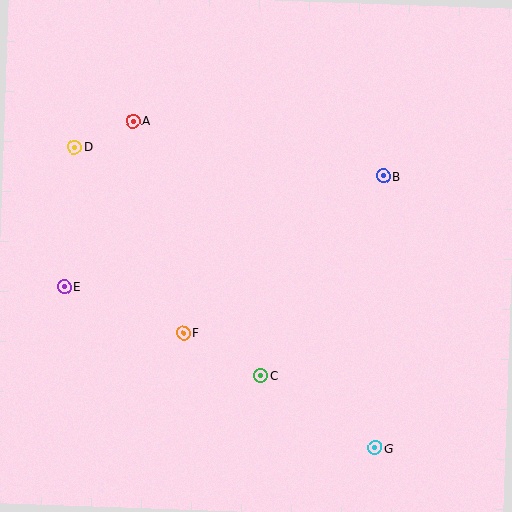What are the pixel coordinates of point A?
Point A is at (133, 121).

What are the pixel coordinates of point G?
Point G is at (375, 448).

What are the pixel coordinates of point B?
Point B is at (383, 176).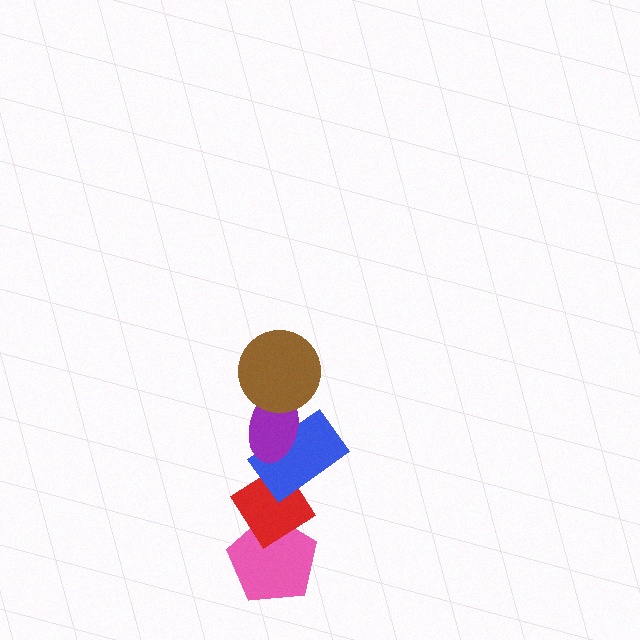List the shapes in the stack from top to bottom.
From top to bottom: the brown circle, the purple ellipse, the blue rectangle, the red diamond, the pink pentagon.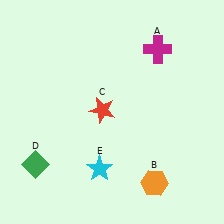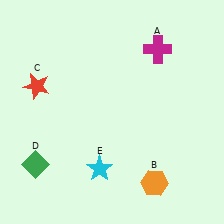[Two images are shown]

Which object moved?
The red star (C) moved left.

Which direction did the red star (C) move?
The red star (C) moved left.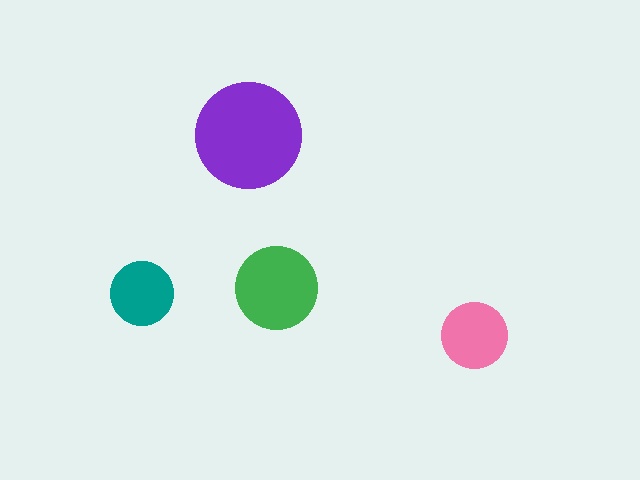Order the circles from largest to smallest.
the purple one, the green one, the pink one, the teal one.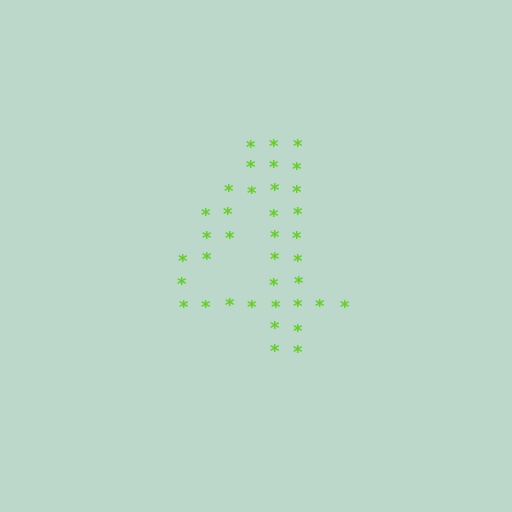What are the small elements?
The small elements are asterisks.